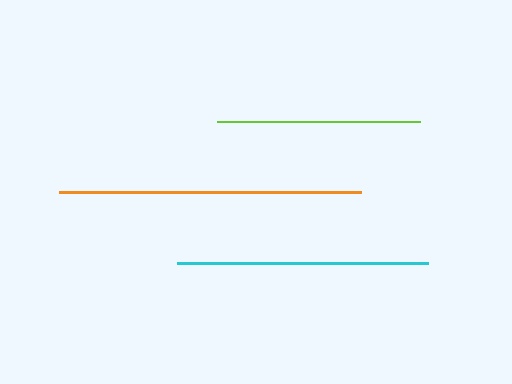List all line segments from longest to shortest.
From longest to shortest: orange, cyan, lime.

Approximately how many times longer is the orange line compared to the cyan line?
The orange line is approximately 1.2 times the length of the cyan line.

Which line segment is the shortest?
The lime line is the shortest at approximately 203 pixels.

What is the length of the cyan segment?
The cyan segment is approximately 250 pixels long.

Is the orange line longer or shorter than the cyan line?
The orange line is longer than the cyan line.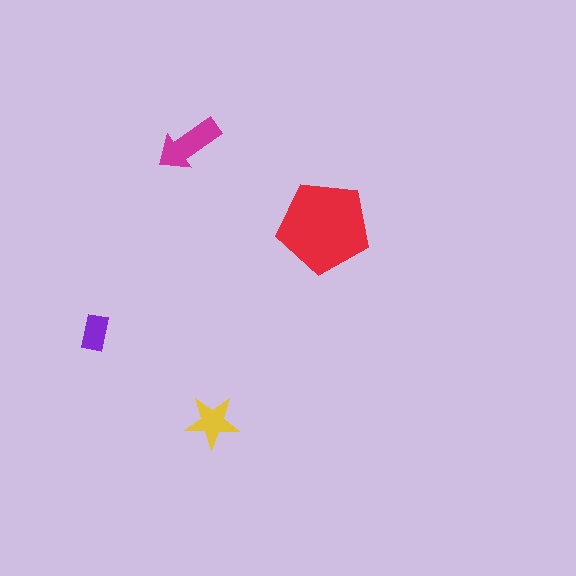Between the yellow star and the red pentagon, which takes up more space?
The red pentagon.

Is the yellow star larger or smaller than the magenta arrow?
Smaller.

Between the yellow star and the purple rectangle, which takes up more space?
The yellow star.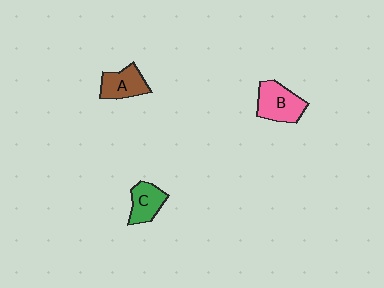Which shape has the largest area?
Shape B (pink).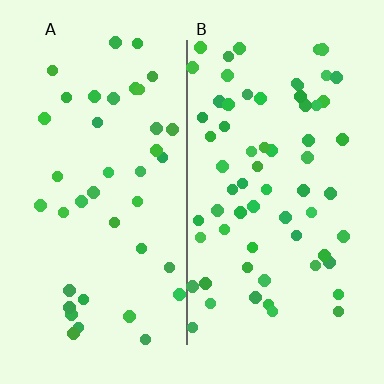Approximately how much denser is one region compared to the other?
Approximately 1.6× — region B over region A.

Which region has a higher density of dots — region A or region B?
B (the right).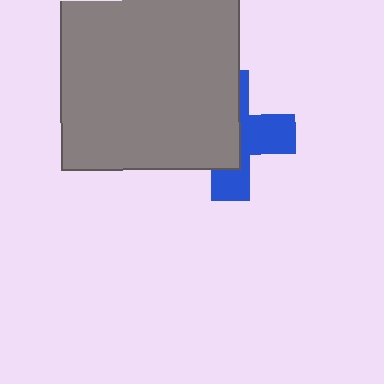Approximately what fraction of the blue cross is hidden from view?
Roughly 56% of the blue cross is hidden behind the gray rectangle.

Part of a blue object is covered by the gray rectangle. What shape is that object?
It is a cross.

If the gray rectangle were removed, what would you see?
You would see the complete blue cross.